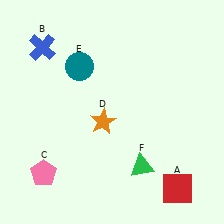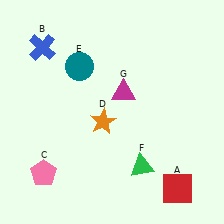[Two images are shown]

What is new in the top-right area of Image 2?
A magenta triangle (G) was added in the top-right area of Image 2.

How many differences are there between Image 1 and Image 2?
There is 1 difference between the two images.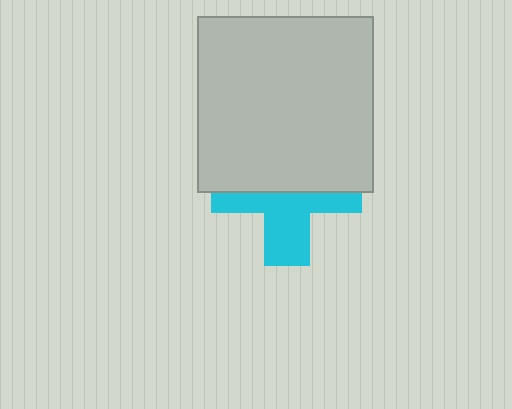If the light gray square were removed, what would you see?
You would see the complete cyan cross.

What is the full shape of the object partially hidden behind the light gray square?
The partially hidden object is a cyan cross.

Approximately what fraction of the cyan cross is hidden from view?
Roughly 54% of the cyan cross is hidden behind the light gray square.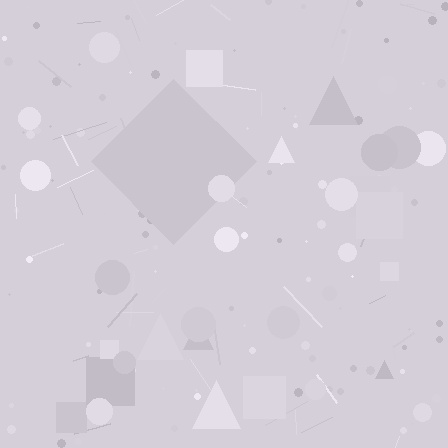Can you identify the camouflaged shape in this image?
The camouflaged shape is a diamond.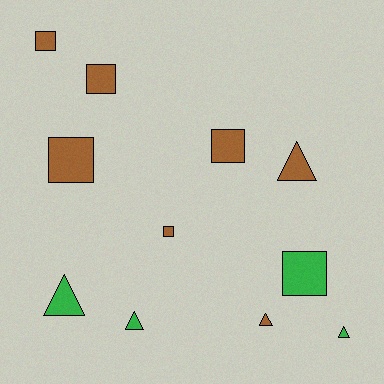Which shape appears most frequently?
Square, with 6 objects.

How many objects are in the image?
There are 11 objects.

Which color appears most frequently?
Brown, with 7 objects.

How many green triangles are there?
There are 3 green triangles.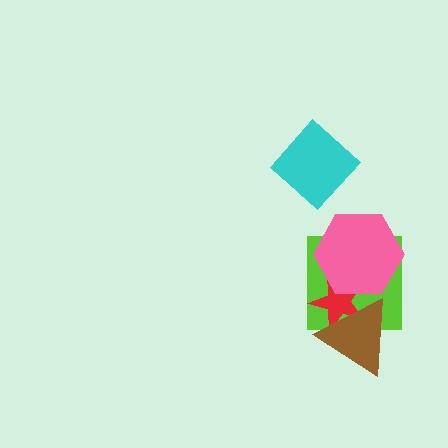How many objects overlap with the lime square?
3 objects overlap with the lime square.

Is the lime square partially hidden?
Yes, it is partially covered by another shape.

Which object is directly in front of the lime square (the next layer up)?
The red star is directly in front of the lime square.